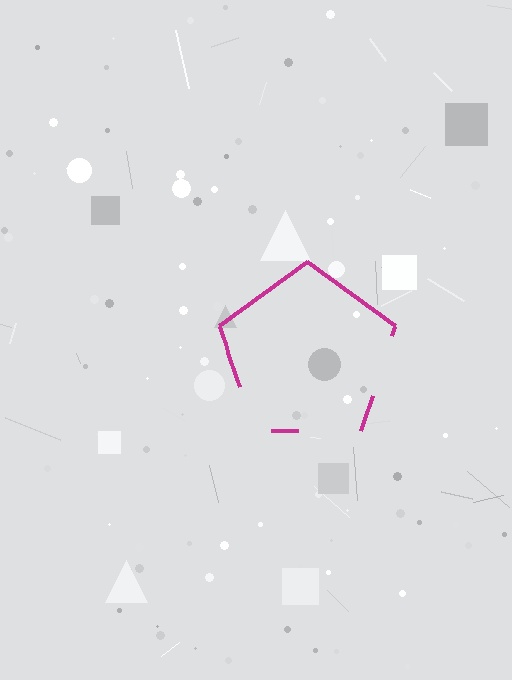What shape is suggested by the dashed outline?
The dashed outline suggests a pentagon.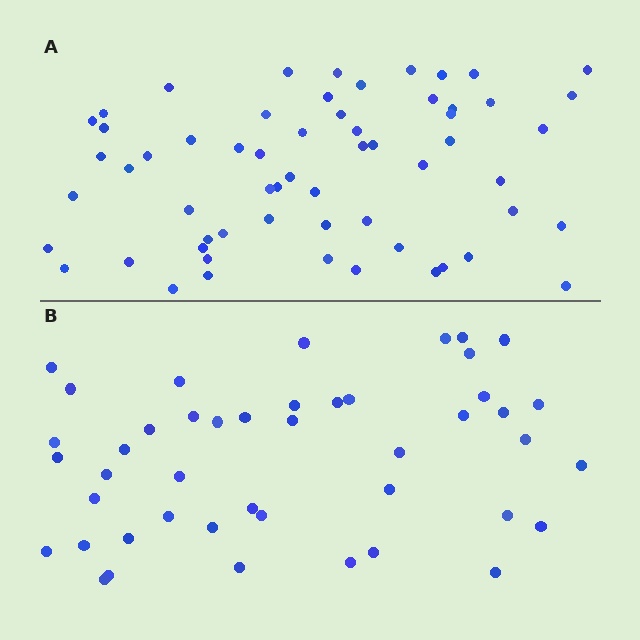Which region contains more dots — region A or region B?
Region A (the top region) has more dots.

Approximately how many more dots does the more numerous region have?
Region A has approximately 15 more dots than region B.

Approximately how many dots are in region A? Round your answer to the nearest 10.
About 60 dots.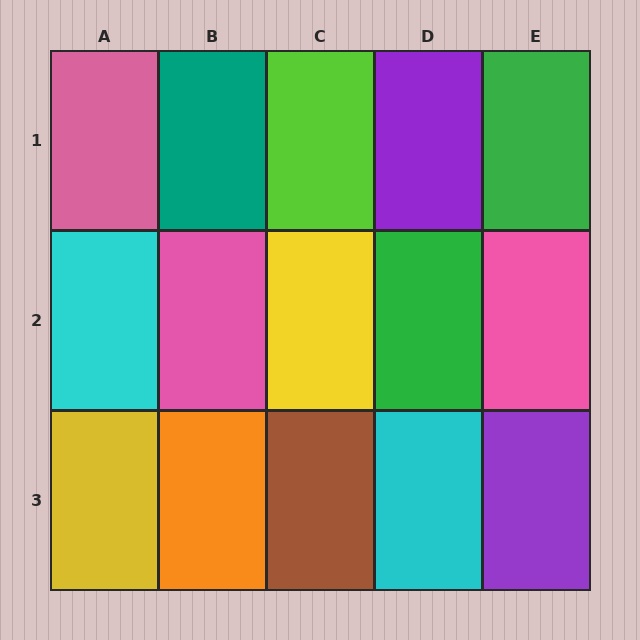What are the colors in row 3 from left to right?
Yellow, orange, brown, cyan, purple.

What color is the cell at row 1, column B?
Teal.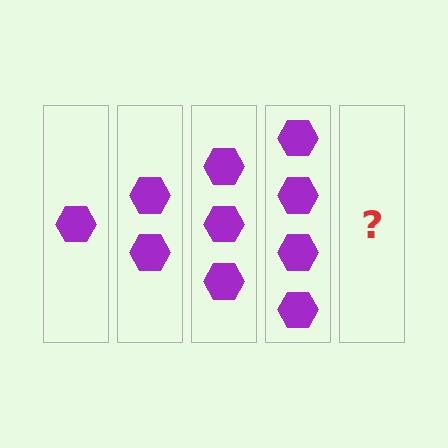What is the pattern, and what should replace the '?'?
The pattern is that each step adds one more hexagon. The '?' should be 5 hexagons.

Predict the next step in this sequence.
The next step is 5 hexagons.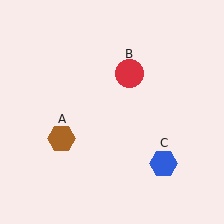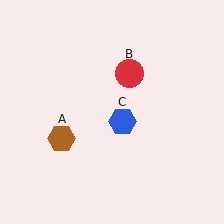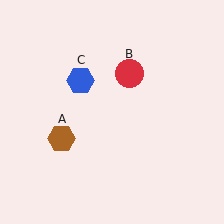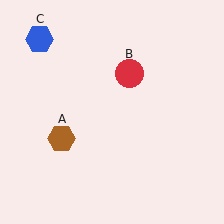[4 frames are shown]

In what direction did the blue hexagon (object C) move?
The blue hexagon (object C) moved up and to the left.